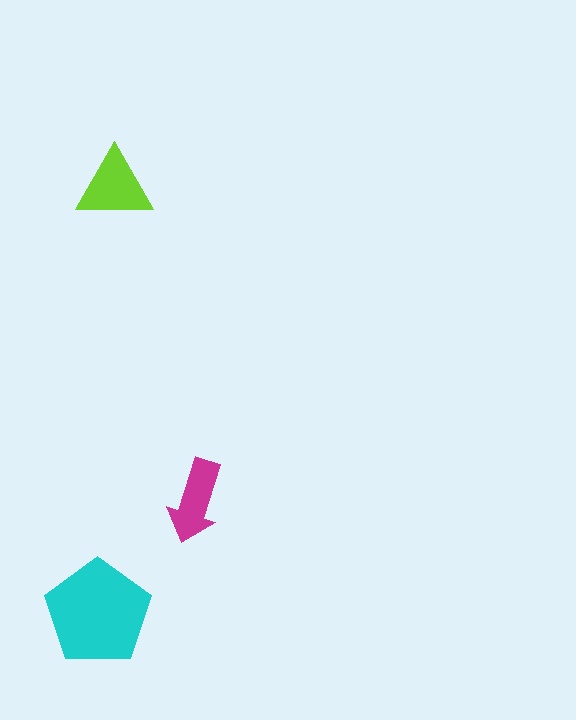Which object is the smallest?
The magenta arrow.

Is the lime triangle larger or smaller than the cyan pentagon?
Smaller.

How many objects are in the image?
There are 3 objects in the image.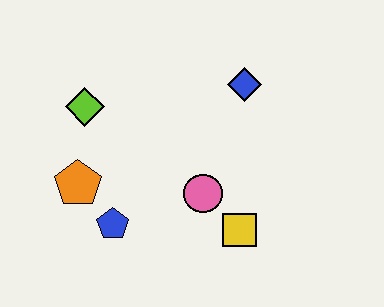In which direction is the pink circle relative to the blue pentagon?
The pink circle is to the right of the blue pentagon.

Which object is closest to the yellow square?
The pink circle is closest to the yellow square.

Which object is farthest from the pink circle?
The lime diamond is farthest from the pink circle.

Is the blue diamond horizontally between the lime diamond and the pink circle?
No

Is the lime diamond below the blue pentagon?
No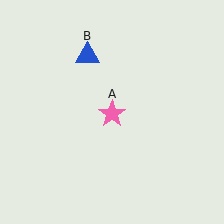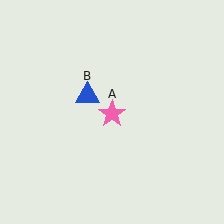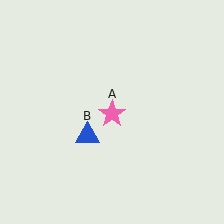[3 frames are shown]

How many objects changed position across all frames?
1 object changed position: blue triangle (object B).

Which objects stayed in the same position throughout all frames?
Pink star (object A) remained stationary.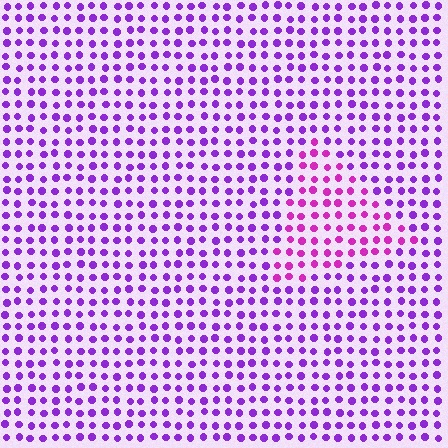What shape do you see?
I see a triangle.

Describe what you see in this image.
The image is filled with small purple elements in a uniform arrangement. A triangle-shaped region is visible where the elements are tinted to a slightly different hue, forming a subtle color boundary.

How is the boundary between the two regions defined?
The boundary is defined purely by a slight shift in hue (about 32 degrees). Spacing, size, and orientation are identical on both sides.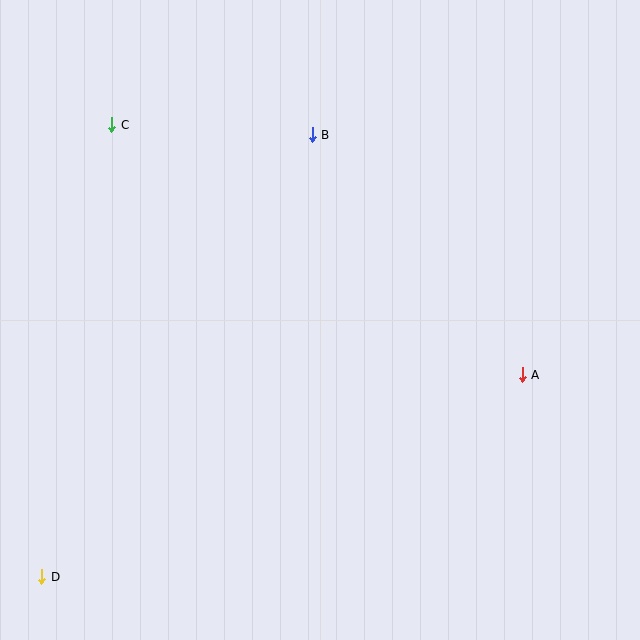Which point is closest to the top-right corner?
Point B is closest to the top-right corner.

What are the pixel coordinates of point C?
Point C is at (112, 125).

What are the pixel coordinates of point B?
Point B is at (312, 135).